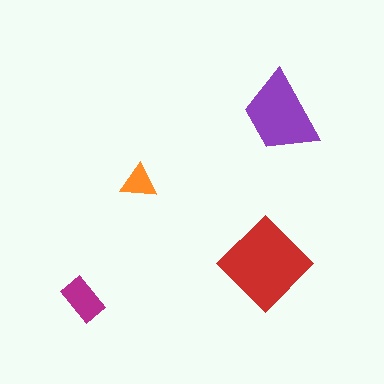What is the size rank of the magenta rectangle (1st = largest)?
3rd.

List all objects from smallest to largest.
The orange triangle, the magenta rectangle, the purple trapezoid, the red diamond.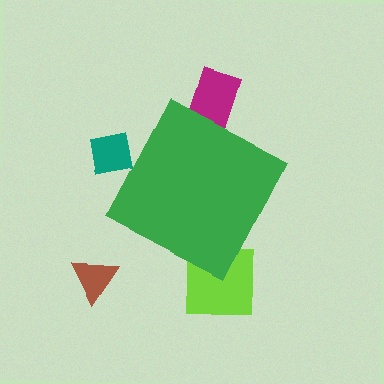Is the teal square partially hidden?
Yes, the teal square is partially hidden behind the green diamond.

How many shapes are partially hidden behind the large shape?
3 shapes are partially hidden.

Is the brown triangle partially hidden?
No, the brown triangle is fully visible.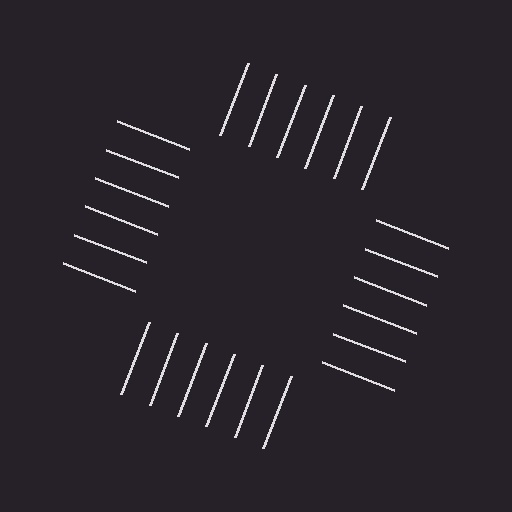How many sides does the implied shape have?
4 sides — the line-ends trace a square.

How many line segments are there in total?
24 — 6 along each of the 4 edges.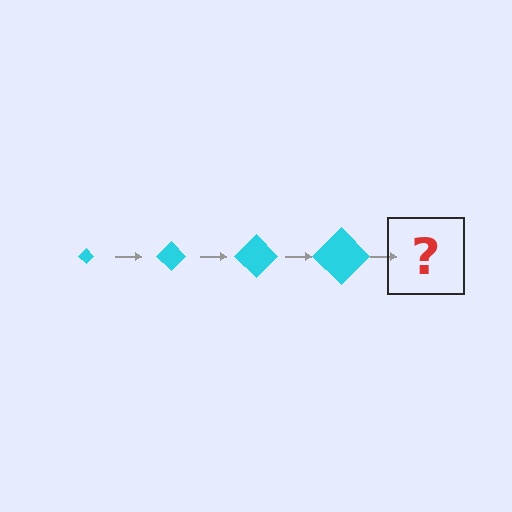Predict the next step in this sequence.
The next step is a cyan diamond, larger than the previous one.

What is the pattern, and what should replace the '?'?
The pattern is that the diamond gets progressively larger each step. The '?' should be a cyan diamond, larger than the previous one.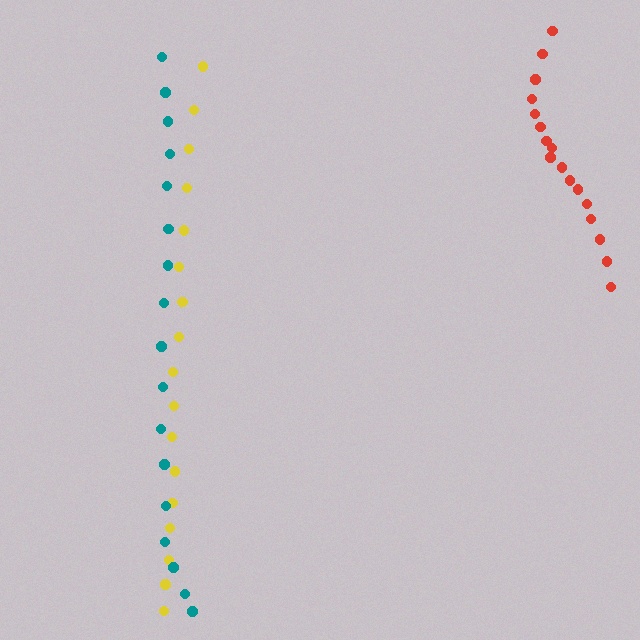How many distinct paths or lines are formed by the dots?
There are 3 distinct paths.